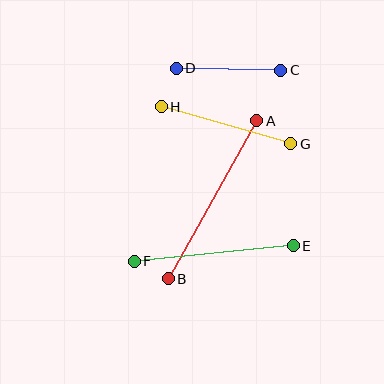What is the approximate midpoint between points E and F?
The midpoint is at approximately (214, 254) pixels.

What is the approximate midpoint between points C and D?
The midpoint is at approximately (228, 69) pixels.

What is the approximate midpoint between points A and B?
The midpoint is at approximately (213, 200) pixels.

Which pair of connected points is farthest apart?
Points A and B are farthest apart.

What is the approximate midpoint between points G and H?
The midpoint is at approximately (226, 125) pixels.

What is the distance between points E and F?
The distance is approximately 160 pixels.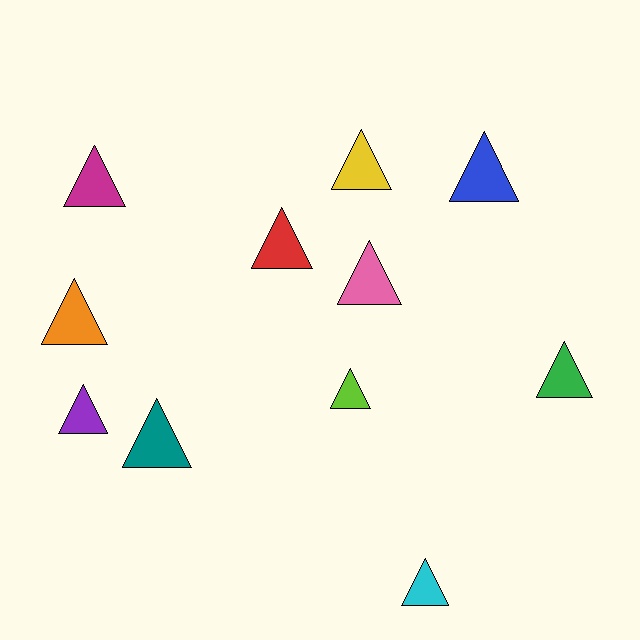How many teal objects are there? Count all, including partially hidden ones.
There is 1 teal object.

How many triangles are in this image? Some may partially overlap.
There are 11 triangles.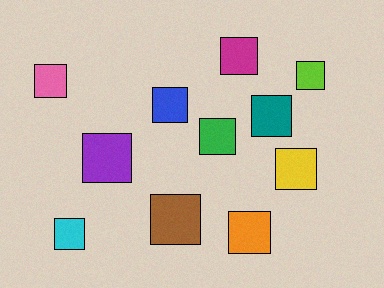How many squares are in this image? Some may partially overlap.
There are 11 squares.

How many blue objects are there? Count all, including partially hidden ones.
There is 1 blue object.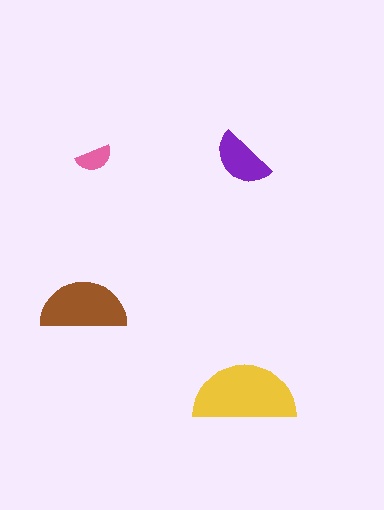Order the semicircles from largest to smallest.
the yellow one, the brown one, the purple one, the pink one.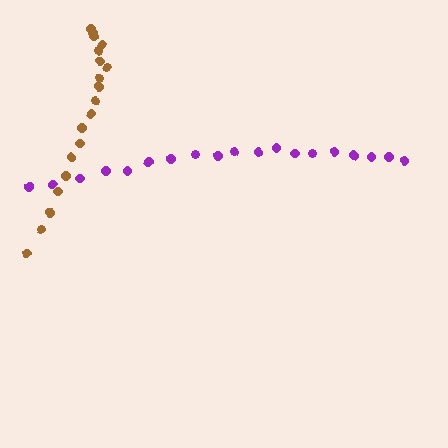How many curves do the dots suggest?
There are 2 distinct paths.